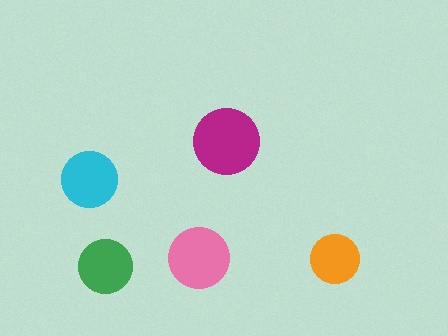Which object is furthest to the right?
The orange circle is rightmost.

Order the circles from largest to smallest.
the magenta one, the pink one, the cyan one, the green one, the orange one.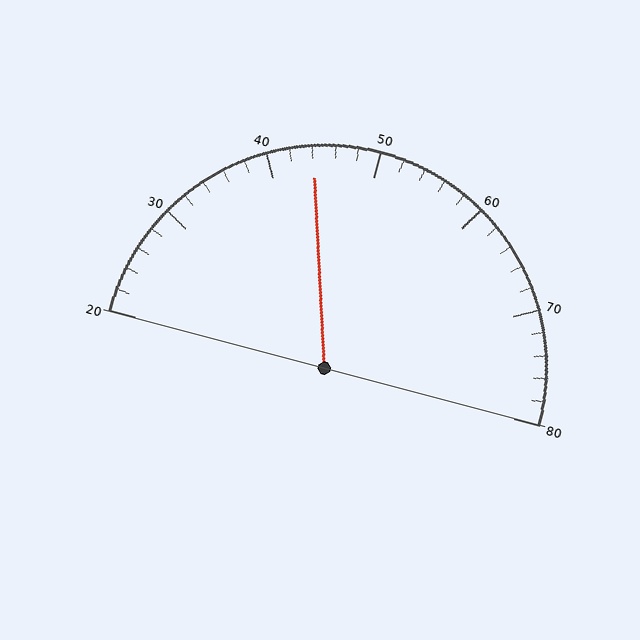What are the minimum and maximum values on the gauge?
The gauge ranges from 20 to 80.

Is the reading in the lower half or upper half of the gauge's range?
The reading is in the lower half of the range (20 to 80).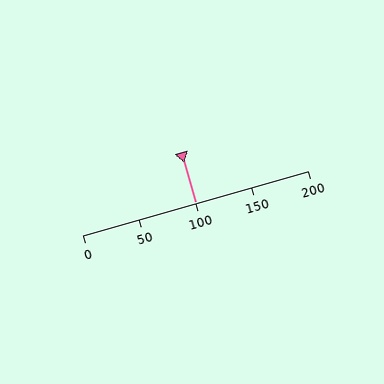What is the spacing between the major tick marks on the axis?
The major ticks are spaced 50 apart.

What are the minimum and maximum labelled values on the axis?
The axis runs from 0 to 200.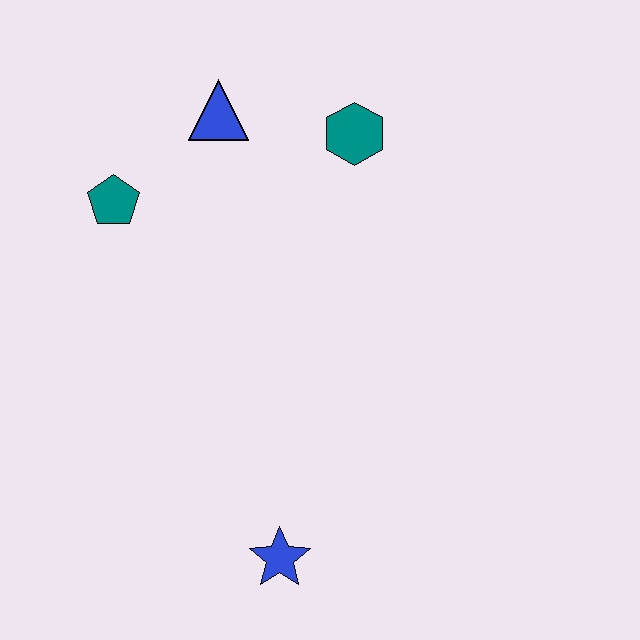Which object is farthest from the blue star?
The blue triangle is farthest from the blue star.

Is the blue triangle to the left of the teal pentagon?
No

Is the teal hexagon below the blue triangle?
Yes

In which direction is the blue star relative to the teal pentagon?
The blue star is below the teal pentagon.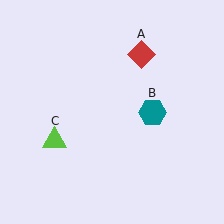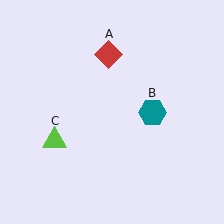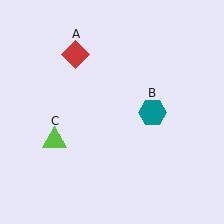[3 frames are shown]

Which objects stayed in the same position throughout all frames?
Teal hexagon (object B) and lime triangle (object C) remained stationary.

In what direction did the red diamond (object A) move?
The red diamond (object A) moved left.